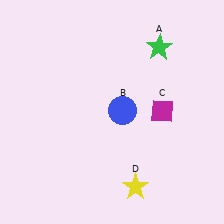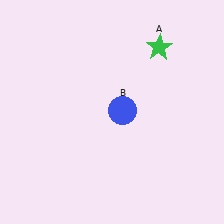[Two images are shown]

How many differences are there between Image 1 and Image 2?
There are 2 differences between the two images.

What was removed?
The magenta diamond (C), the yellow star (D) were removed in Image 2.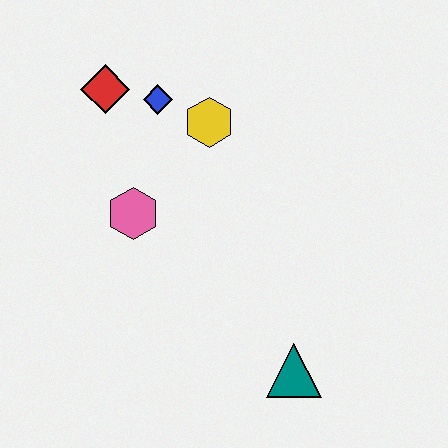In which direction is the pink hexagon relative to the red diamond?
The pink hexagon is below the red diamond.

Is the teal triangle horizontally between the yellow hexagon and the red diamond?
No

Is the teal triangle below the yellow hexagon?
Yes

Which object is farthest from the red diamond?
The teal triangle is farthest from the red diamond.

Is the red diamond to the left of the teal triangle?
Yes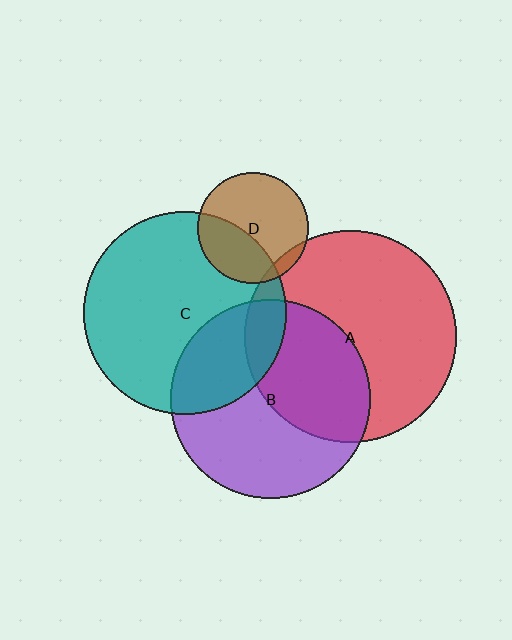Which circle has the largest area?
Circle A (red).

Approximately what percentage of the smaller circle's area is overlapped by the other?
Approximately 35%.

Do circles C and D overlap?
Yes.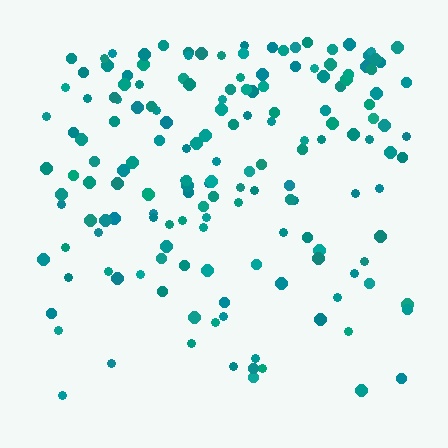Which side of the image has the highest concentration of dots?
The top.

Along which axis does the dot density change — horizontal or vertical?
Vertical.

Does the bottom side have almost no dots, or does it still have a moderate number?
Still a moderate number, just noticeably fewer than the top.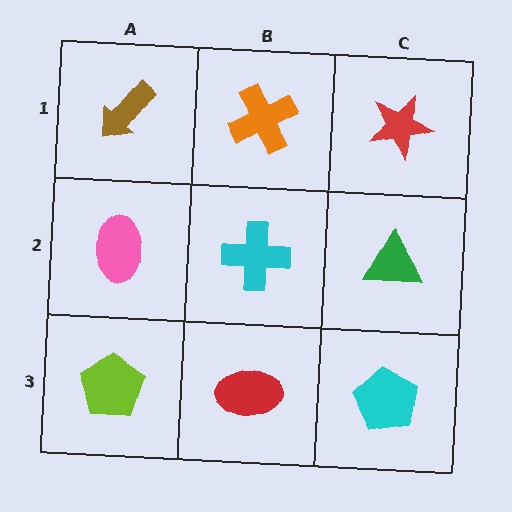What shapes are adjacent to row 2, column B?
An orange cross (row 1, column B), a red ellipse (row 3, column B), a pink ellipse (row 2, column A), a green triangle (row 2, column C).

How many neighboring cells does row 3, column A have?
2.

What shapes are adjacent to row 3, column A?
A pink ellipse (row 2, column A), a red ellipse (row 3, column B).